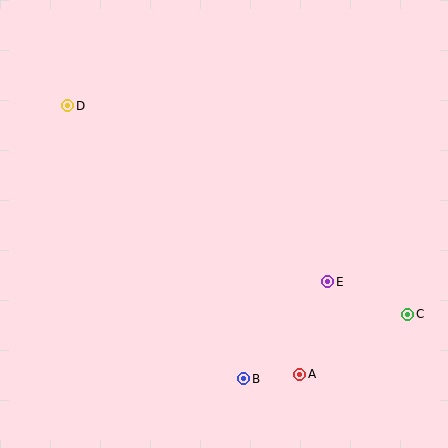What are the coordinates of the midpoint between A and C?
The midpoint between A and C is at (354, 344).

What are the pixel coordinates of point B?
Point B is at (244, 379).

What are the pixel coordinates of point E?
Point E is at (328, 282).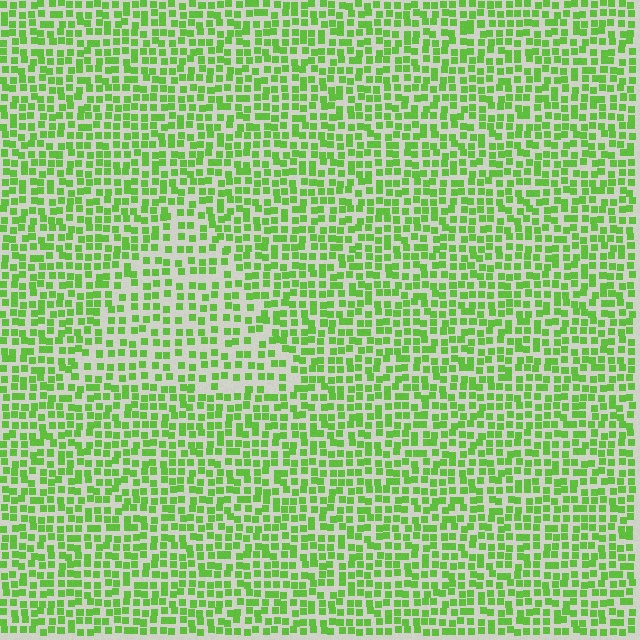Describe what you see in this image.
The image contains small lime elements arranged at two different densities. A triangle-shaped region is visible where the elements are less densely packed than the surrounding area.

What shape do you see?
I see a triangle.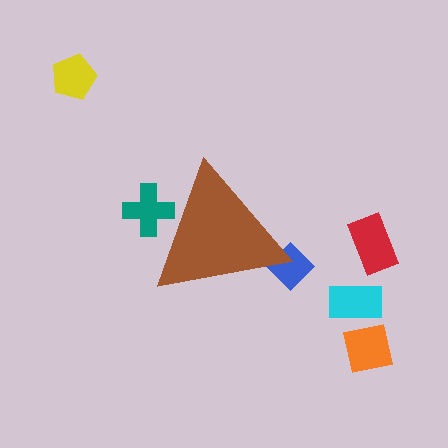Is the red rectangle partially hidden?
No, the red rectangle is fully visible.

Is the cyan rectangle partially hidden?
No, the cyan rectangle is fully visible.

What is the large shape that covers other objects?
A brown triangle.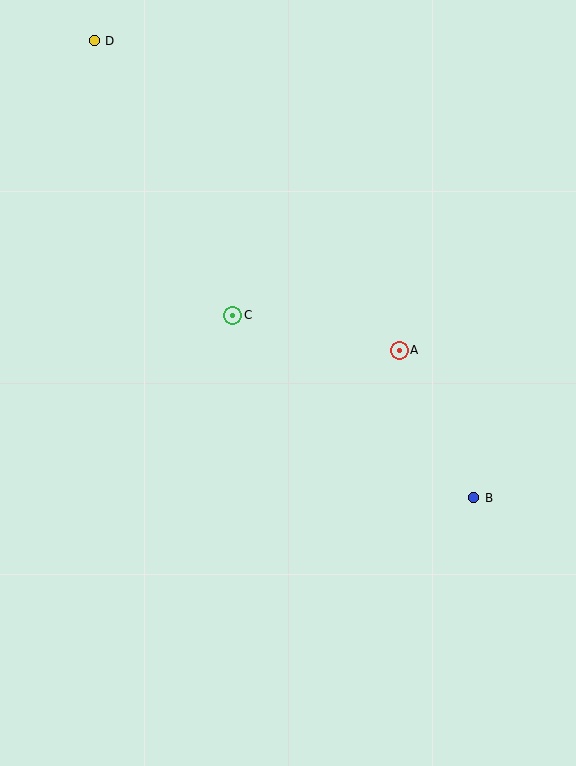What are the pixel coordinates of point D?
Point D is at (94, 41).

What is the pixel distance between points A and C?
The distance between A and C is 170 pixels.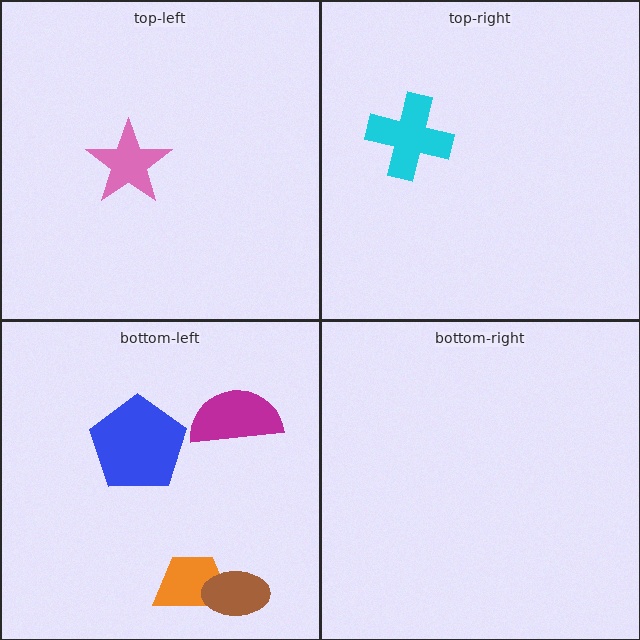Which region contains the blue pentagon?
The bottom-left region.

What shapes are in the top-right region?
The cyan cross.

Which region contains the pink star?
The top-left region.